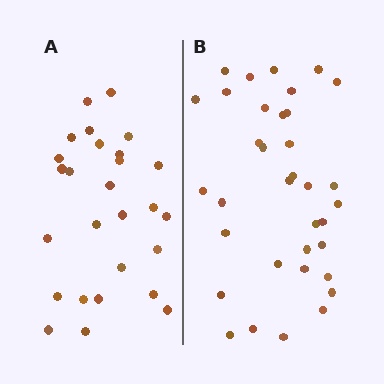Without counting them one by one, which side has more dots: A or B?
Region B (the right region) has more dots.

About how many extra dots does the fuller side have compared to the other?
Region B has roughly 8 or so more dots than region A.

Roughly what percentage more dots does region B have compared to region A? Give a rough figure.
About 30% more.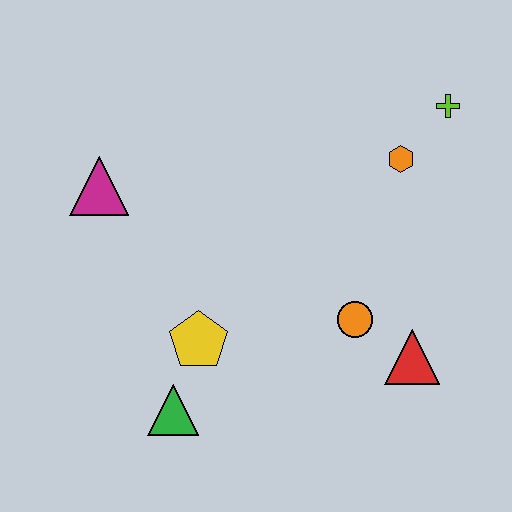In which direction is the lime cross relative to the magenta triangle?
The lime cross is to the right of the magenta triangle.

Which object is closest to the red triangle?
The orange circle is closest to the red triangle.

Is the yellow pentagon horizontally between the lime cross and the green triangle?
Yes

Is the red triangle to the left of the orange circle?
No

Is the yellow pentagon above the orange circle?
No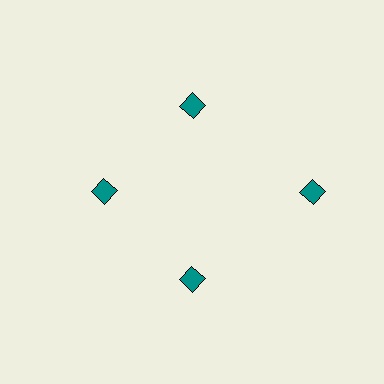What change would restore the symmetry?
The symmetry would be restored by moving it inward, back onto the ring so that all 4 diamonds sit at equal angles and equal distance from the center.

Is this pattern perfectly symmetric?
No. The 4 teal diamonds are arranged in a ring, but one element near the 3 o'clock position is pushed outward from the center, breaking the 4-fold rotational symmetry.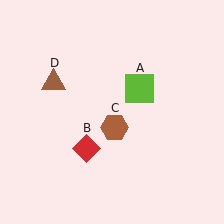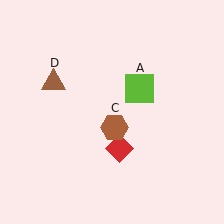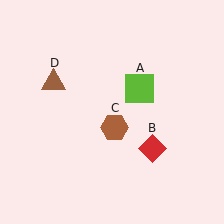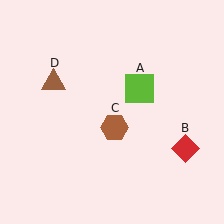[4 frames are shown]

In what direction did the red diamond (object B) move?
The red diamond (object B) moved right.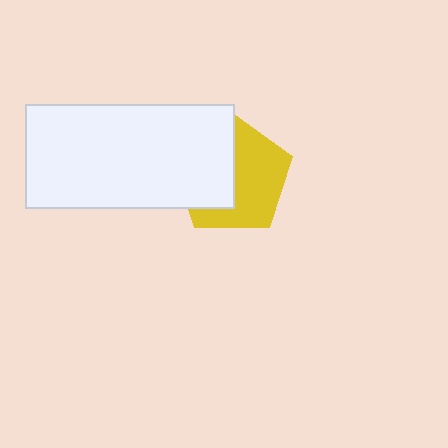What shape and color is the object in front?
The object in front is a white rectangle.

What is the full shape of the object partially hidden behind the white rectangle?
The partially hidden object is a yellow pentagon.